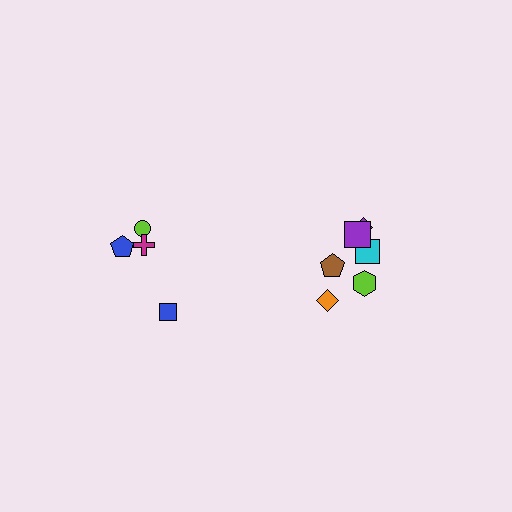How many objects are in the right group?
There are 6 objects.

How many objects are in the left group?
There are 4 objects.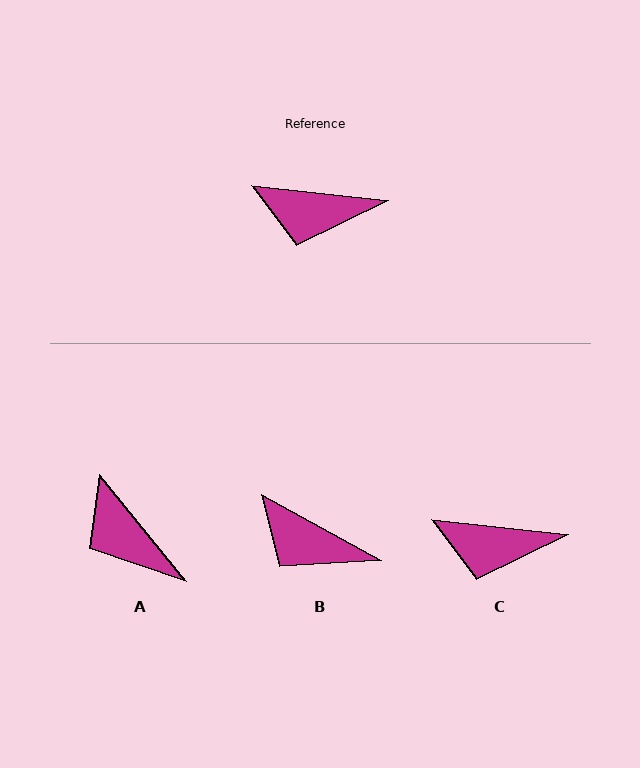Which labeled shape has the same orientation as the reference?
C.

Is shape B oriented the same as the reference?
No, it is off by about 22 degrees.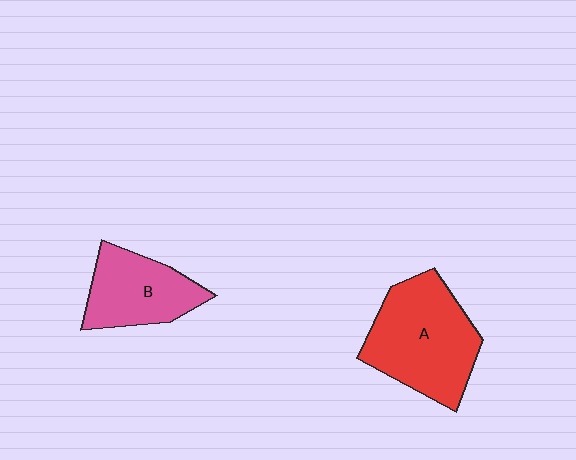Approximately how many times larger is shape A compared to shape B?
Approximately 1.5 times.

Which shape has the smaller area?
Shape B (pink).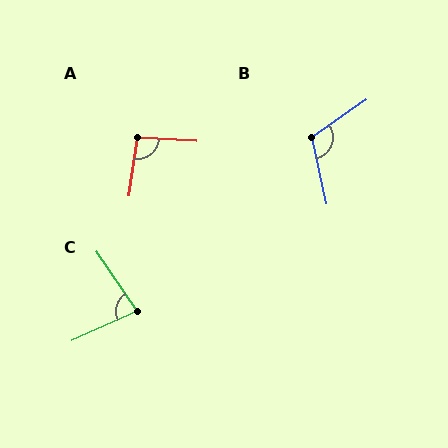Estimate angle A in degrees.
Approximately 95 degrees.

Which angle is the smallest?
C, at approximately 80 degrees.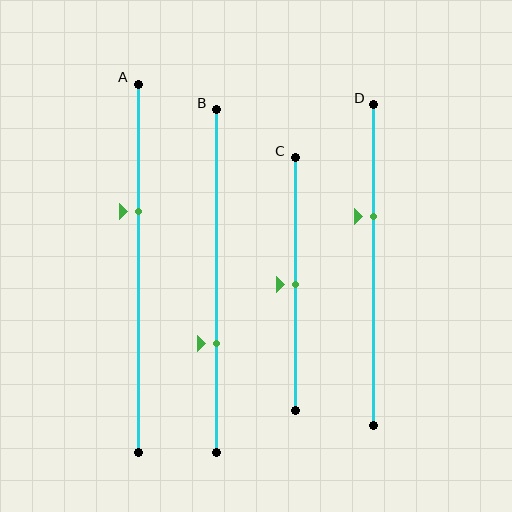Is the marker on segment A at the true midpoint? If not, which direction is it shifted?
No, the marker on segment A is shifted upward by about 15% of the segment length.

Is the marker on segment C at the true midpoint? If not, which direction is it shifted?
Yes, the marker on segment C is at the true midpoint.